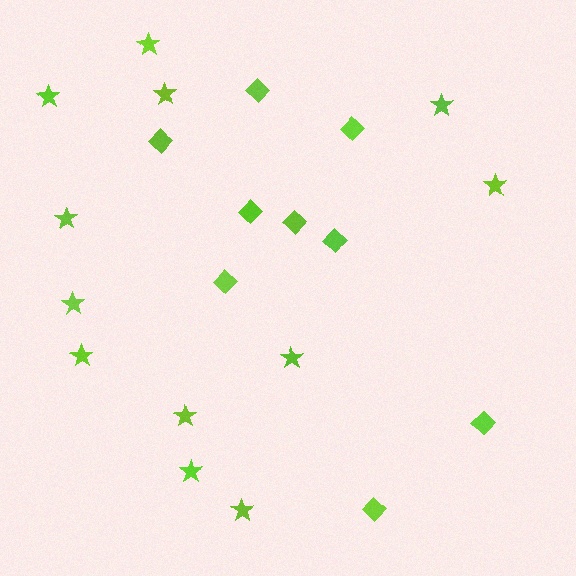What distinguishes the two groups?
There are 2 groups: one group of diamonds (9) and one group of stars (12).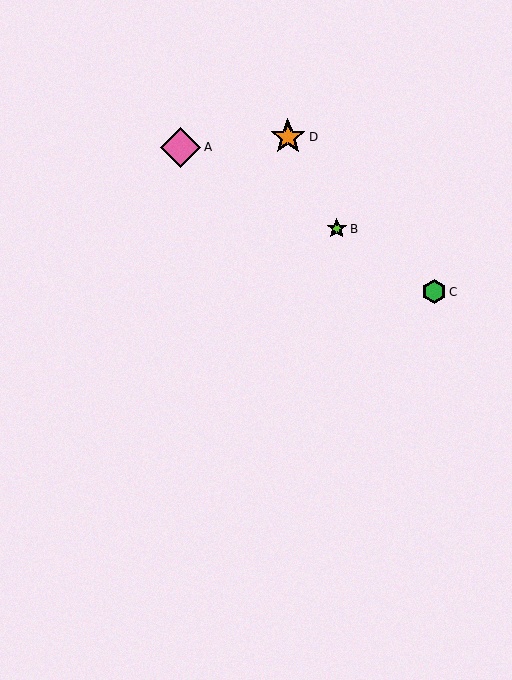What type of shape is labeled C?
Shape C is a green hexagon.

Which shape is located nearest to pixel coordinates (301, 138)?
The orange star (labeled D) at (288, 137) is nearest to that location.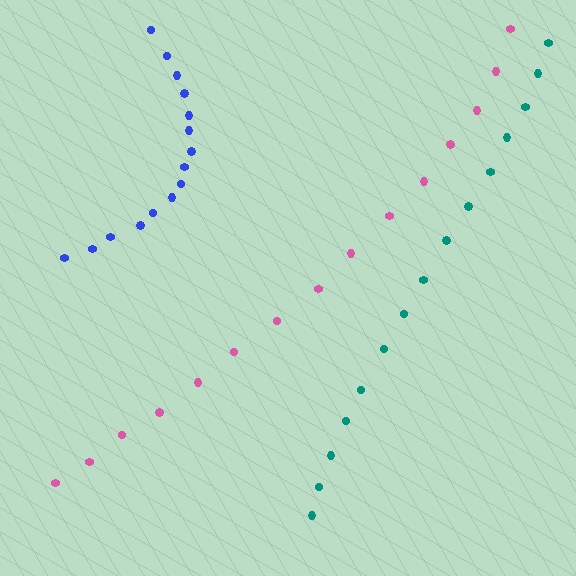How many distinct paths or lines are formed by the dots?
There are 3 distinct paths.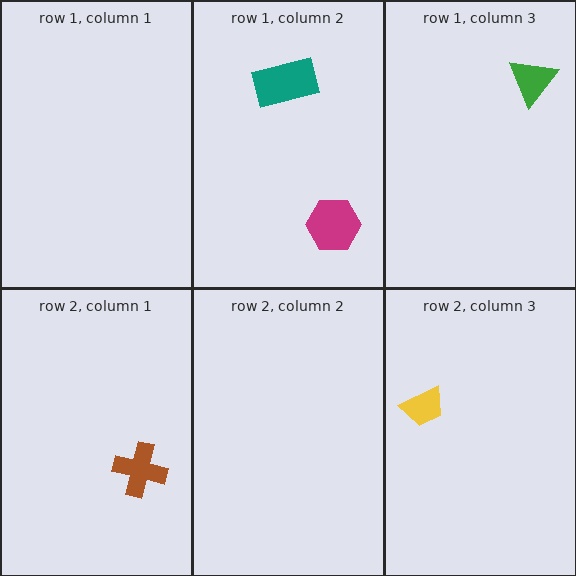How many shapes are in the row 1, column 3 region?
1.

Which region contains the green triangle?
The row 1, column 3 region.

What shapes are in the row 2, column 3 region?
The yellow trapezoid.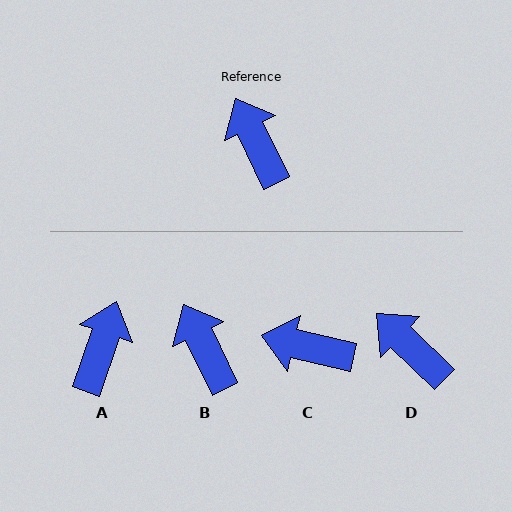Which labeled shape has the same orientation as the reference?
B.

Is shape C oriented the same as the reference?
No, it is off by about 51 degrees.